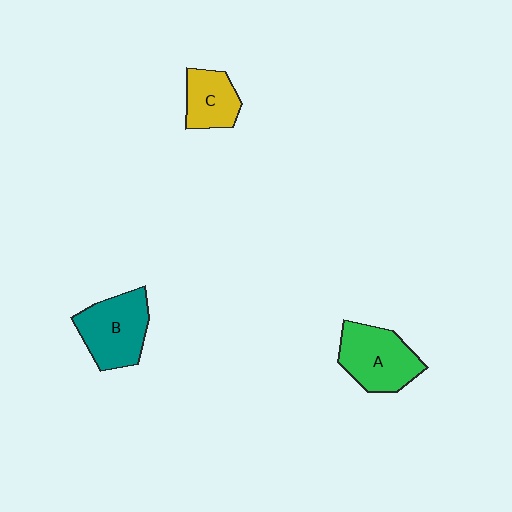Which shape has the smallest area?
Shape C (yellow).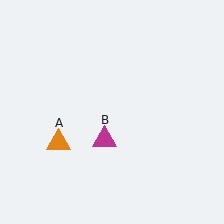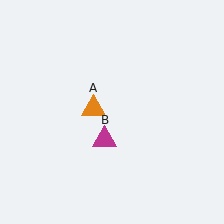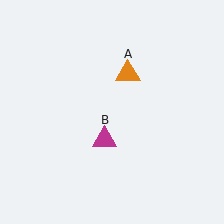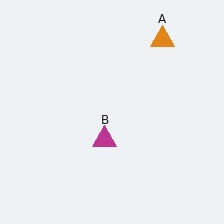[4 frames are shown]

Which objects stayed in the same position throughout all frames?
Magenta triangle (object B) remained stationary.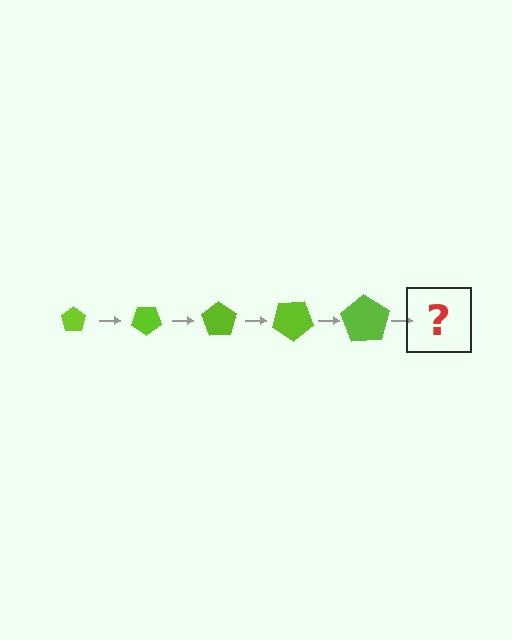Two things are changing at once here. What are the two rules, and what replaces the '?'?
The two rules are that the pentagon grows larger each step and it rotates 35 degrees each step. The '?' should be a pentagon, larger than the previous one and rotated 175 degrees from the start.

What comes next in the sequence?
The next element should be a pentagon, larger than the previous one and rotated 175 degrees from the start.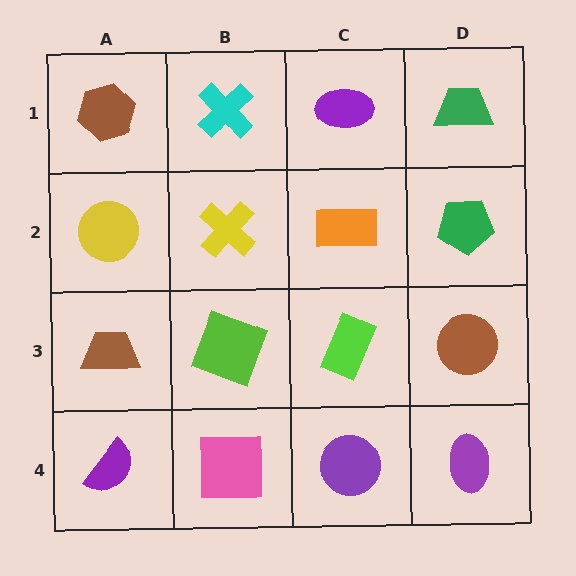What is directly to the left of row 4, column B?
A purple semicircle.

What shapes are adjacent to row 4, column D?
A brown circle (row 3, column D), a purple circle (row 4, column C).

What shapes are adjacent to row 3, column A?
A yellow circle (row 2, column A), a purple semicircle (row 4, column A), a lime square (row 3, column B).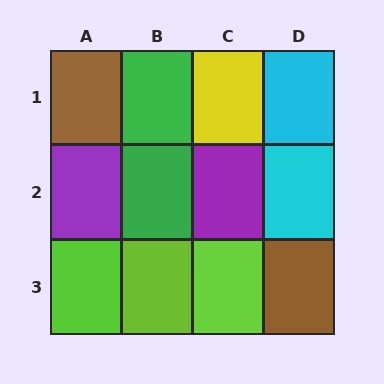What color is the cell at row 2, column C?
Purple.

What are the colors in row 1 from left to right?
Brown, green, yellow, cyan.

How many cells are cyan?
2 cells are cyan.